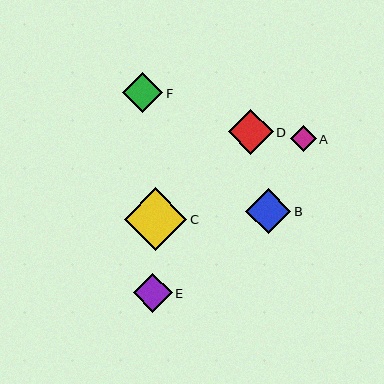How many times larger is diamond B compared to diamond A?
Diamond B is approximately 1.7 times the size of diamond A.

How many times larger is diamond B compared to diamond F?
Diamond B is approximately 1.1 times the size of diamond F.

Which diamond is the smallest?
Diamond A is the smallest with a size of approximately 26 pixels.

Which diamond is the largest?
Diamond C is the largest with a size of approximately 63 pixels.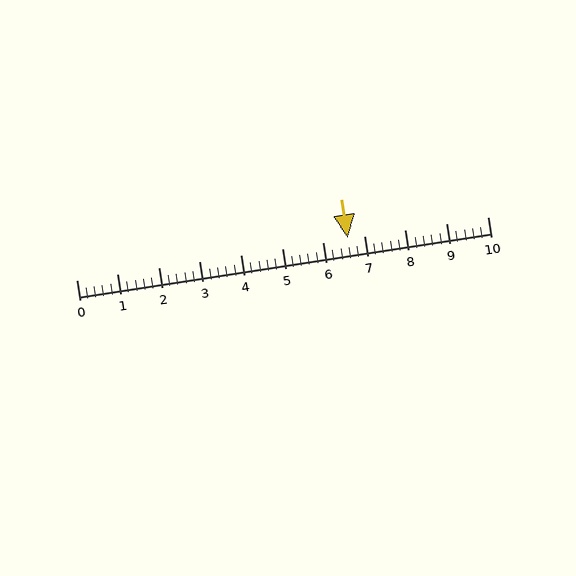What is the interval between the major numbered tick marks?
The major tick marks are spaced 1 units apart.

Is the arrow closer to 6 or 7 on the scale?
The arrow is closer to 7.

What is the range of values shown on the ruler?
The ruler shows values from 0 to 10.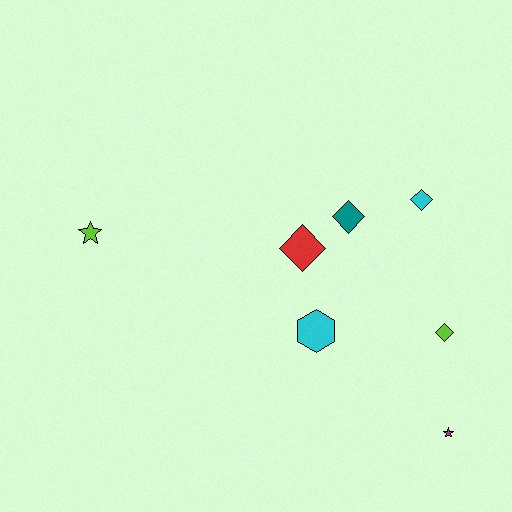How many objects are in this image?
There are 7 objects.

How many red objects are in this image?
There is 1 red object.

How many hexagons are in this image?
There is 1 hexagon.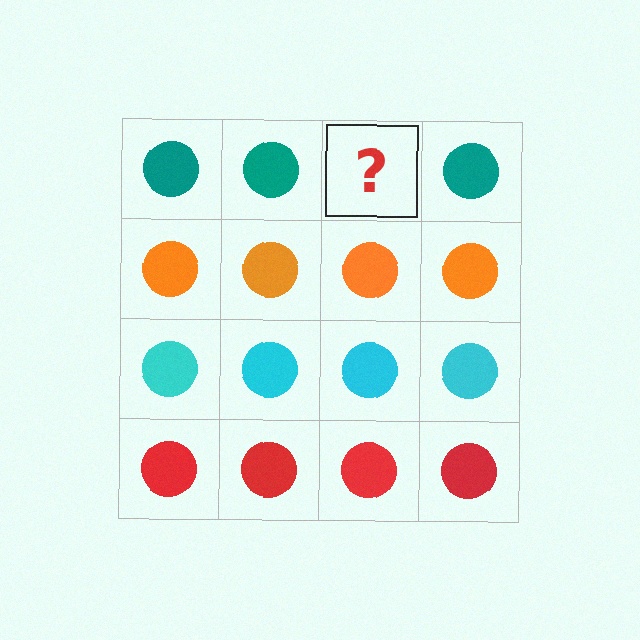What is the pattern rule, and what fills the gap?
The rule is that each row has a consistent color. The gap should be filled with a teal circle.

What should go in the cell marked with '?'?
The missing cell should contain a teal circle.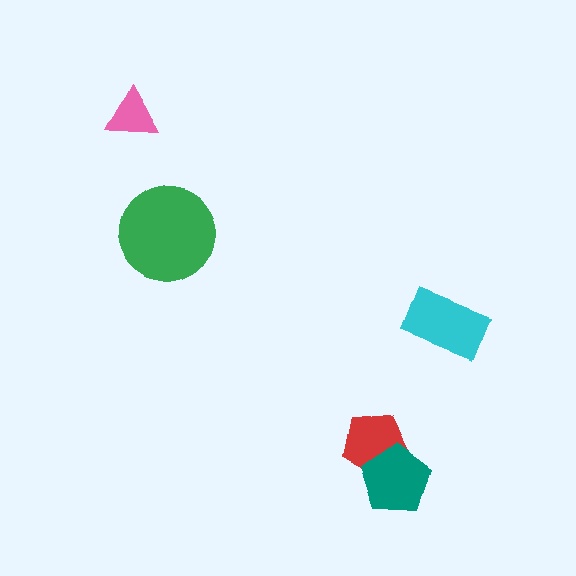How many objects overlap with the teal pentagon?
1 object overlaps with the teal pentagon.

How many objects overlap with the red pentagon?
1 object overlaps with the red pentagon.